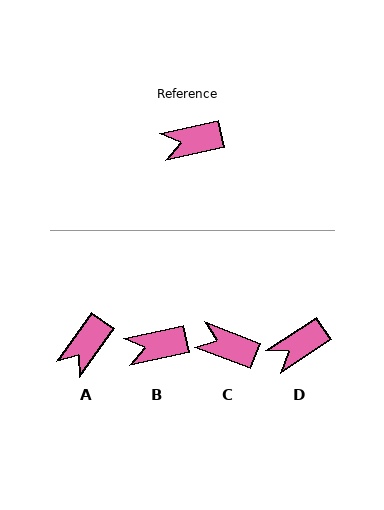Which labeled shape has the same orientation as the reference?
B.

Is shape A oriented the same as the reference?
No, it is off by about 42 degrees.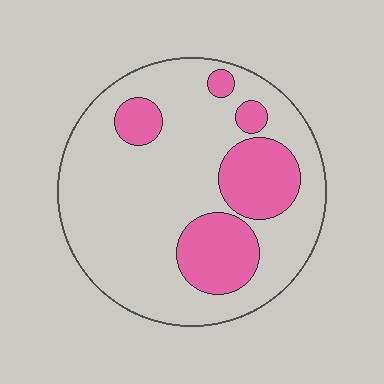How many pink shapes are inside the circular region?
5.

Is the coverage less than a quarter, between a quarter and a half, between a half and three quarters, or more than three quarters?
Less than a quarter.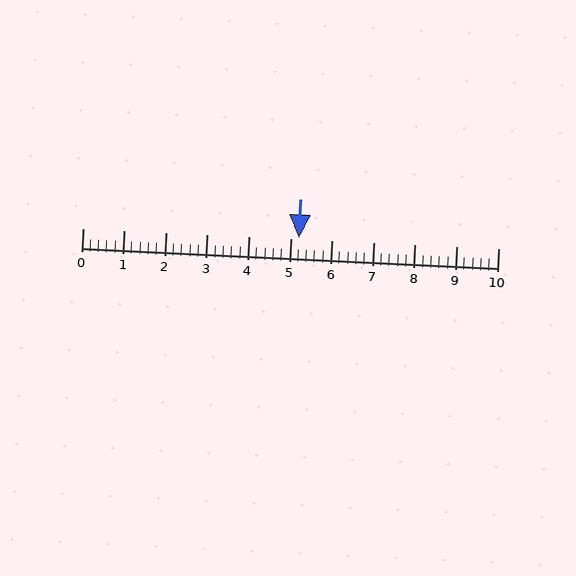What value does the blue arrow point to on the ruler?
The blue arrow points to approximately 5.2.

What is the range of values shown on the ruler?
The ruler shows values from 0 to 10.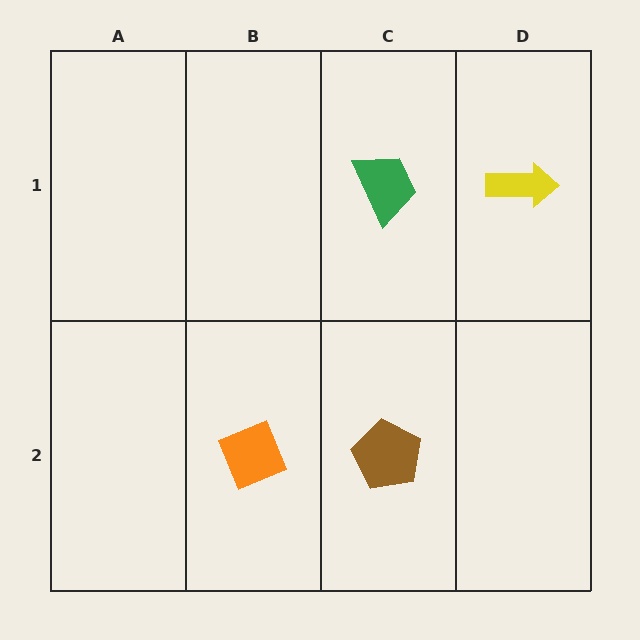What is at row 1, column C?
A green trapezoid.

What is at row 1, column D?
A yellow arrow.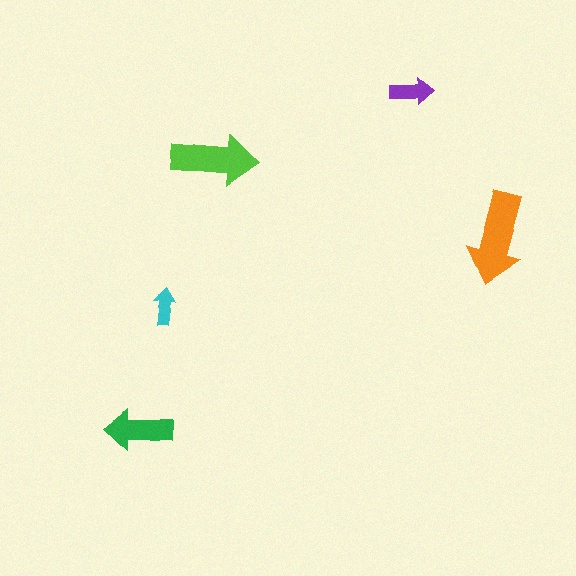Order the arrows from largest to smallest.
the orange one, the lime one, the green one, the purple one, the cyan one.